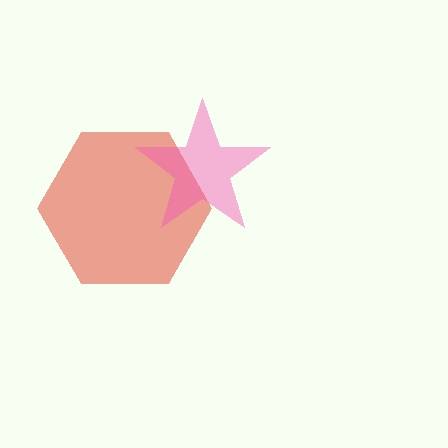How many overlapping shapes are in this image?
There are 2 overlapping shapes in the image.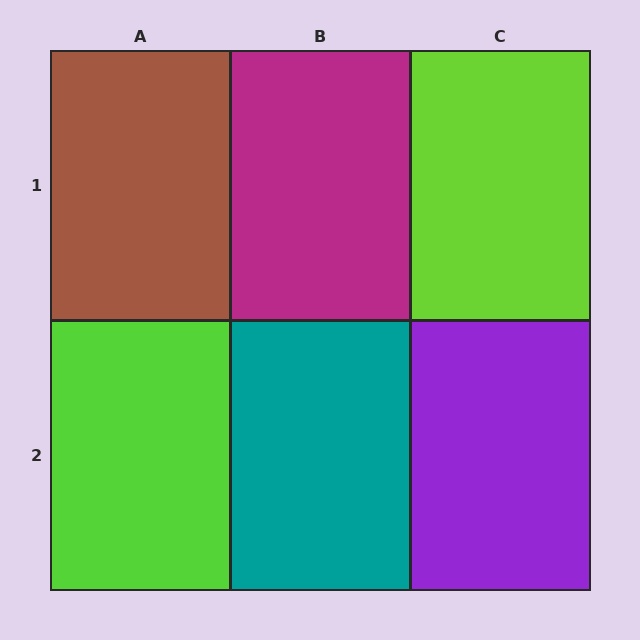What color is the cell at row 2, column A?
Lime.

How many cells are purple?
1 cell is purple.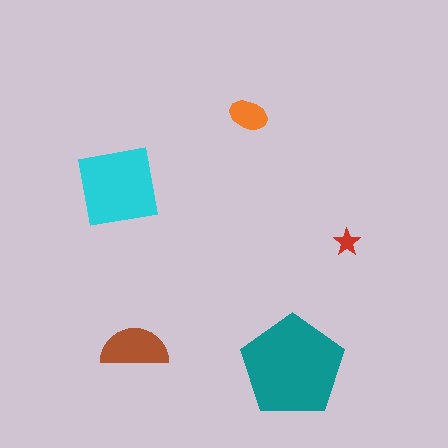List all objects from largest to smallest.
The teal pentagon, the cyan square, the brown semicircle, the orange ellipse, the red star.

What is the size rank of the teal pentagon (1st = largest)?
1st.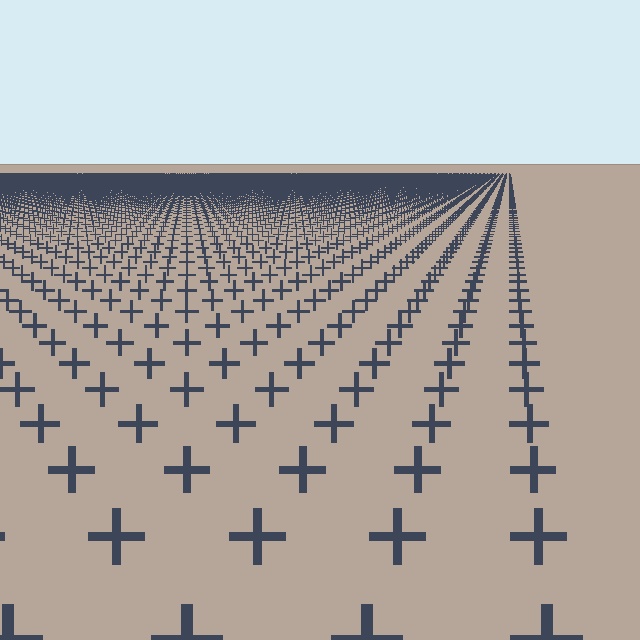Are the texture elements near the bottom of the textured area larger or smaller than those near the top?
Larger. Near the bottom, elements are closer to the viewer and appear at a bigger on-screen size.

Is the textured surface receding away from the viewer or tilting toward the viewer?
The surface is receding away from the viewer. Texture elements get smaller and denser toward the top.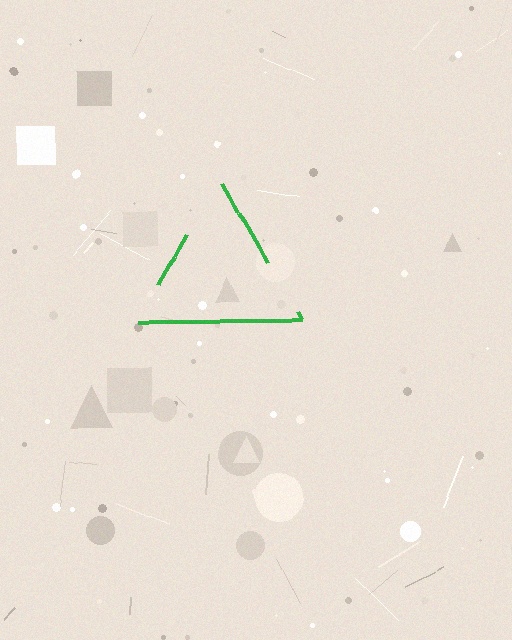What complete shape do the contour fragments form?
The contour fragments form a triangle.